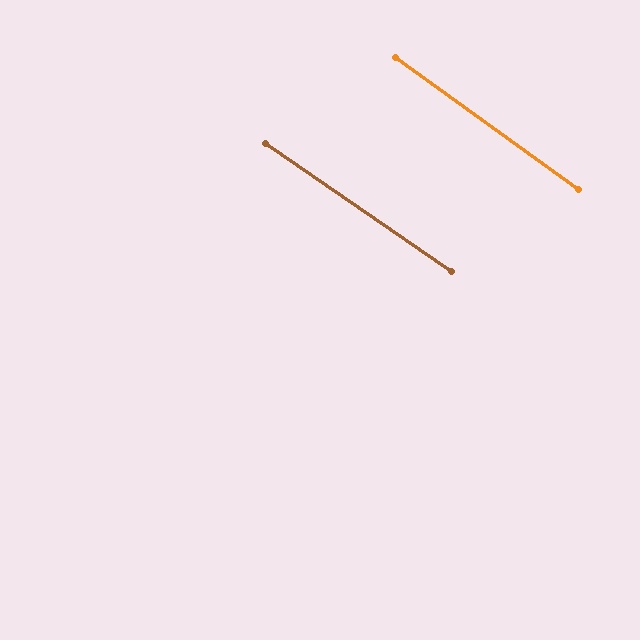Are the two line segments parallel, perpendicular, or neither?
Parallel — their directions differ by only 1.3°.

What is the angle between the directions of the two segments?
Approximately 1 degree.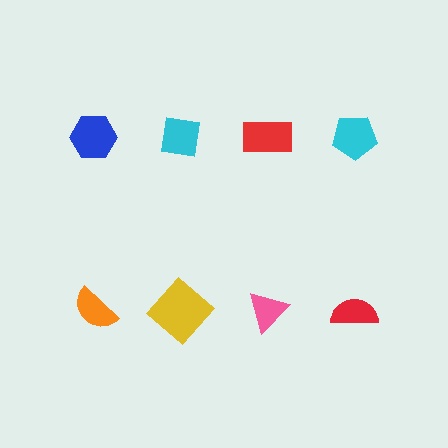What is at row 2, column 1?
An orange semicircle.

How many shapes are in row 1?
4 shapes.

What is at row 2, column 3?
A pink triangle.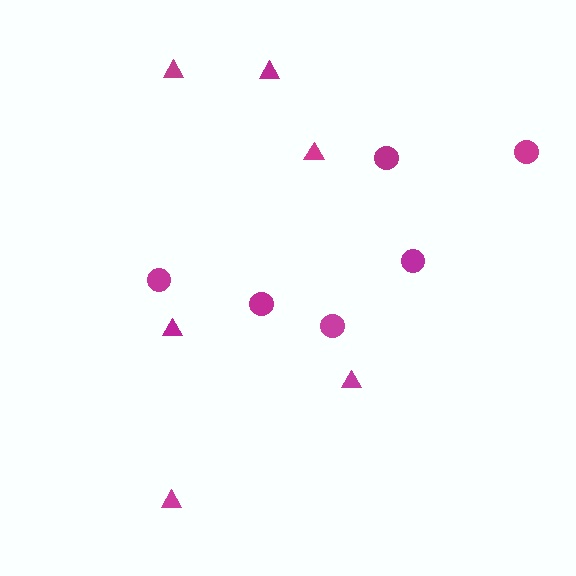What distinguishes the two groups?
There are 2 groups: one group of triangles (6) and one group of circles (6).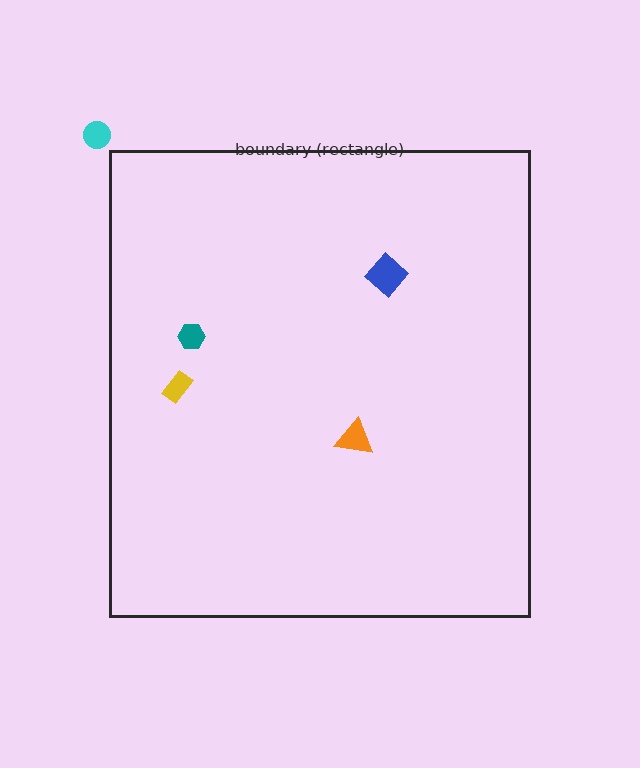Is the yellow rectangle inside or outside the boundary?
Inside.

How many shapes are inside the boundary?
4 inside, 1 outside.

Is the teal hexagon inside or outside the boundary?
Inside.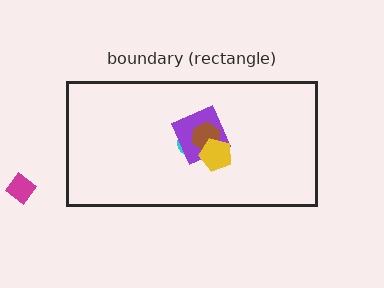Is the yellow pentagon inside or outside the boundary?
Inside.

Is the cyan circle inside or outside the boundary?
Inside.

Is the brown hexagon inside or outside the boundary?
Inside.